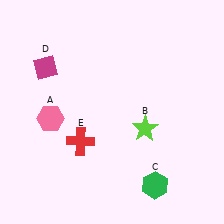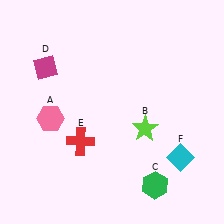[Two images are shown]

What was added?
A cyan diamond (F) was added in Image 2.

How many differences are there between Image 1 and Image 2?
There is 1 difference between the two images.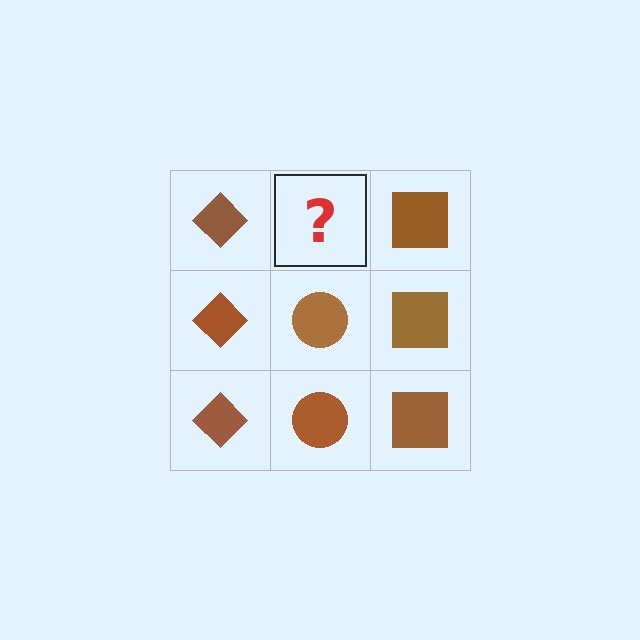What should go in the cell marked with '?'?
The missing cell should contain a brown circle.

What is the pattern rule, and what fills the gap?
The rule is that each column has a consistent shape. The gap should be filled with a brown circle.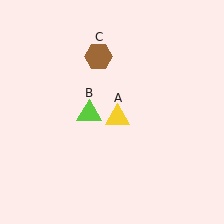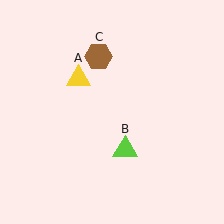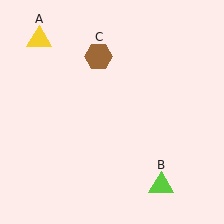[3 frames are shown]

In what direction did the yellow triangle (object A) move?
The yellow triangle (object A) moved up and to the left.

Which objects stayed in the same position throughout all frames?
Brown hexagon (object C) remained stationary.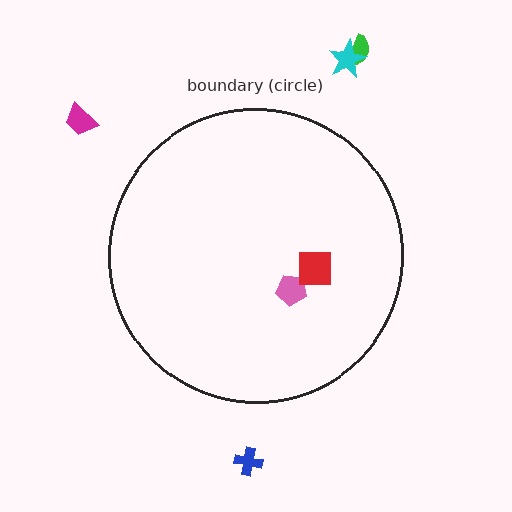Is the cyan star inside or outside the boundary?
Outside.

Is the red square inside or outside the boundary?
Inside.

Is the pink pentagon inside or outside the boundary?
Inside.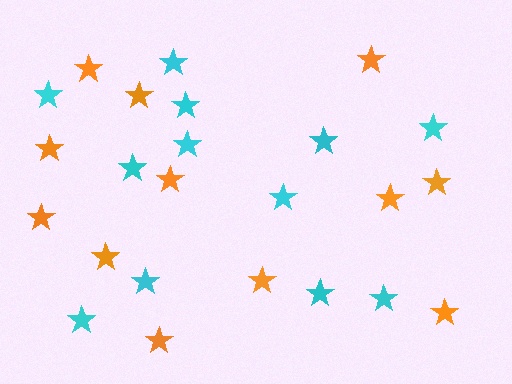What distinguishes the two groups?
There are 2 groups: one group of cyan stars (12) and one group of orange stars (12).